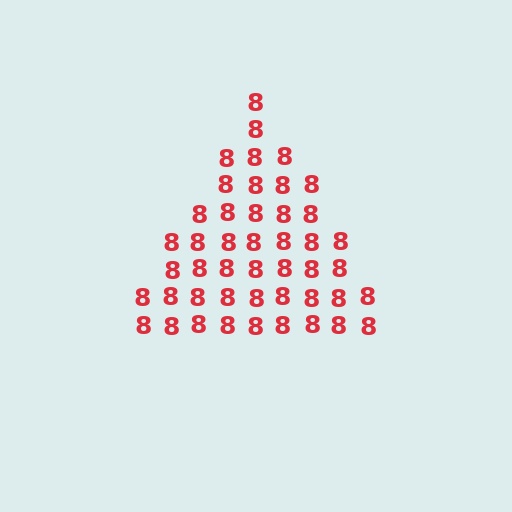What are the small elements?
The small elements are digit 8's.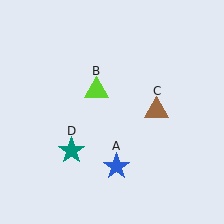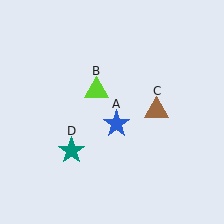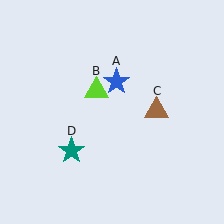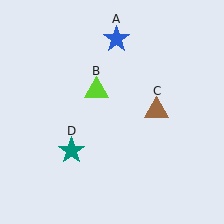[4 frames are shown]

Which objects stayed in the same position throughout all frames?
Lime triangle (object B) and brown triangle (object C) and teal star (object D) remained stationary.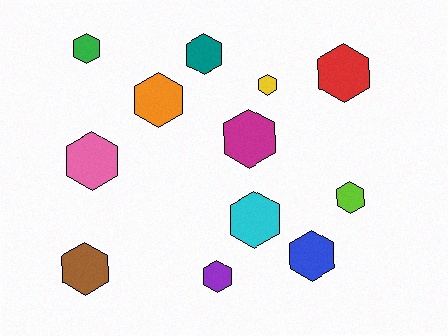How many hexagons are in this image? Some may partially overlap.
There are 12 hexagons.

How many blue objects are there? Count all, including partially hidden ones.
There is 1 blue object.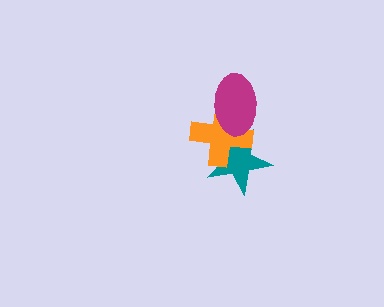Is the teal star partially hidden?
Yes, it is partially covered by another shape.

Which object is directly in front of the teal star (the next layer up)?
The orange cross is directly in front of the teal star.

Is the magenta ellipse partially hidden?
No, no other shape covers it.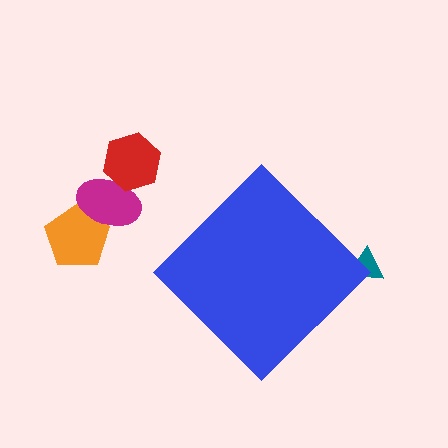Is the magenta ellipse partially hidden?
No, the magenta ellipse is fully visible.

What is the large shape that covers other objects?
A blue diamond.